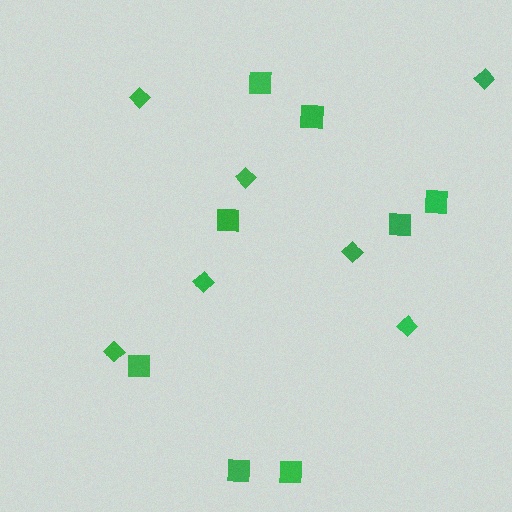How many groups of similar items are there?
There are 2 groups: one group of squares (8) and one group of diamonds (7).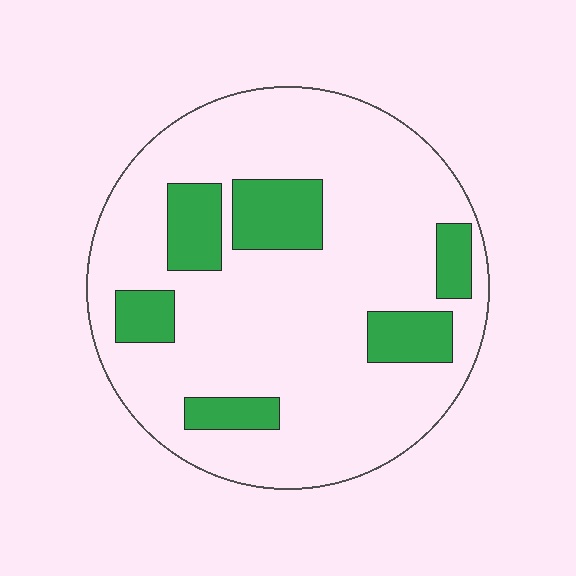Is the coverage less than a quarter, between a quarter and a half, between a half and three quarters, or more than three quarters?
Less than a quarter.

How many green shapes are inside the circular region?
6.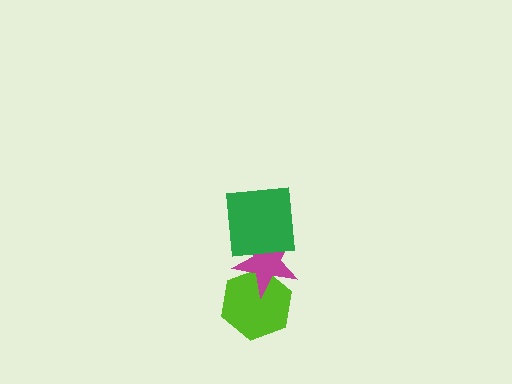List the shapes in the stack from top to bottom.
From top to bottom: the green square, the magenta star, the lime hexagon.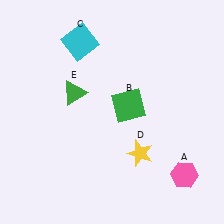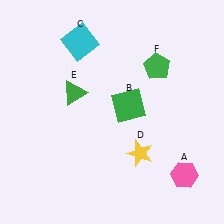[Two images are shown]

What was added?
A green pentagon (F) was added in Image 2.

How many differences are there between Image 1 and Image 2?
There is 1 difference between the two images.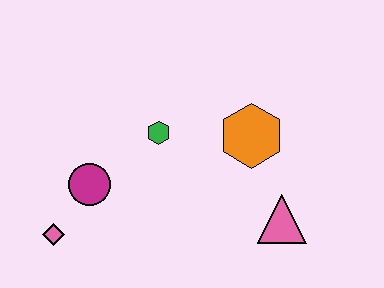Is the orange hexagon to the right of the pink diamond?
Yes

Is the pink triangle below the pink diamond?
No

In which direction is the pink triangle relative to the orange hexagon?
The pink triangle is below the orange hexagon.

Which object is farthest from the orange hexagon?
The pink diamond is farthest from the orange hexagon.